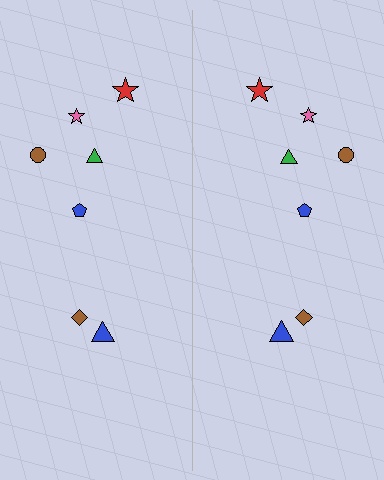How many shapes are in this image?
There are 14 shapes in this image.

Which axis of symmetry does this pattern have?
The pattern has a vertical axis of symmetry running through the center of the image.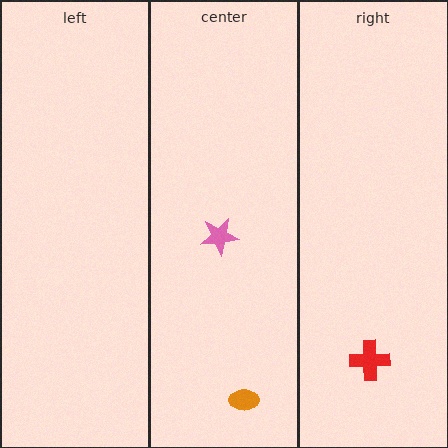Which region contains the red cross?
The right region.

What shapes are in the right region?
The red cross.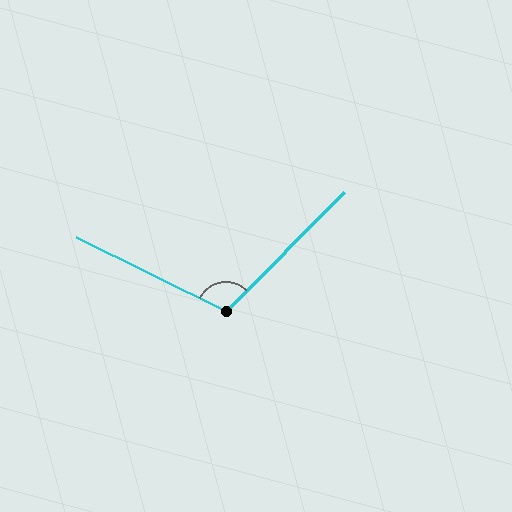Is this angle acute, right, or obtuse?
It is obtuse.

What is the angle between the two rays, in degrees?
Approximately 109 degrees.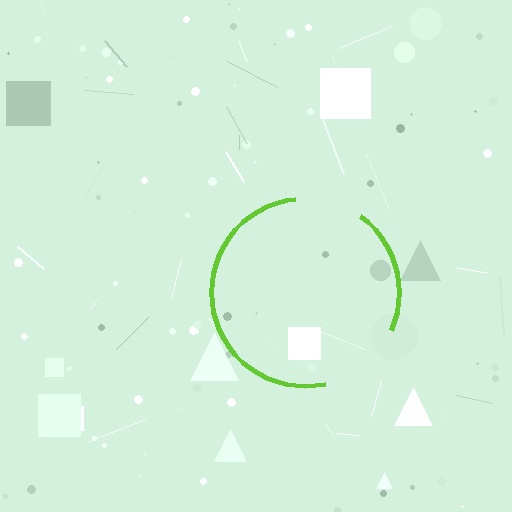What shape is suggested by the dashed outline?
The dashed outline suggests a circle.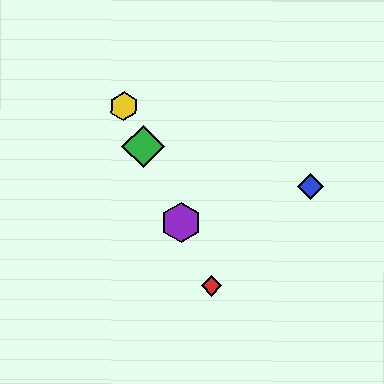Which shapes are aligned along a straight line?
The red diamond, the green diamond, the yellow hexagon, the purple hexagon are aligned along a straight line.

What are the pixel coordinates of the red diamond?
The red diamond is at (212, 286).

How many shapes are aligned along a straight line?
4 shapes (the red diamond, the green diamond, the yellow hexagon, the purple hexagon) are aligned along a straight line.